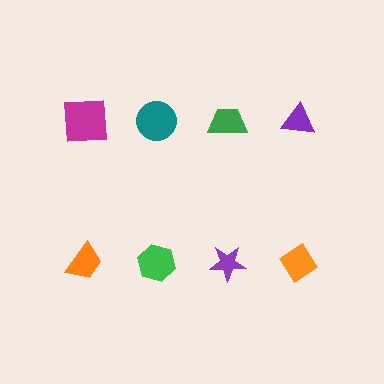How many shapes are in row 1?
4 shapes.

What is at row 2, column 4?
An orange diamond.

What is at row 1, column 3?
A green trapezoid.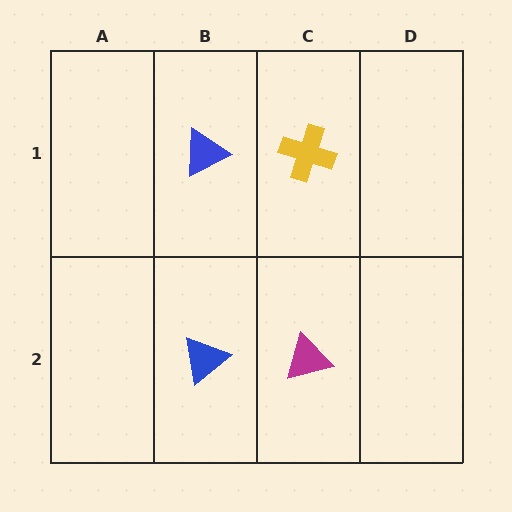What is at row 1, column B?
A blue triangle.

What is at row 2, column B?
A blue triangle.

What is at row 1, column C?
A yellow cross.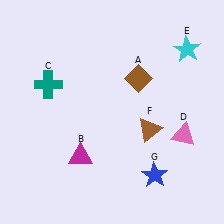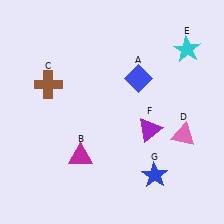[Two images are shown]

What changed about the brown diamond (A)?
In Image 1, A is brown. In Image 2, it changed to blue.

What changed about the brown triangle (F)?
In Image 1, F is brown. In Image 2, it changed to purple.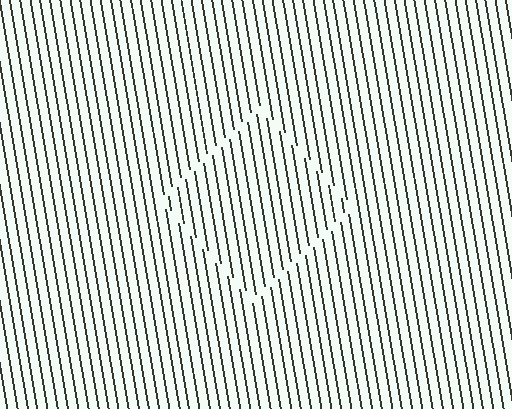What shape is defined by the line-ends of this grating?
An illusory square. The interior of the shape contains the same grating, shifted by half a period — the contour is defined by the phase discontinuity where line-ends from the inner and outer gratings abut.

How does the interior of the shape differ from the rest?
The interior of the shape contains the same grating, shifted by half a period — the contour is defined by the phase discontinuity where line-ends from the inner and outer gratings abut.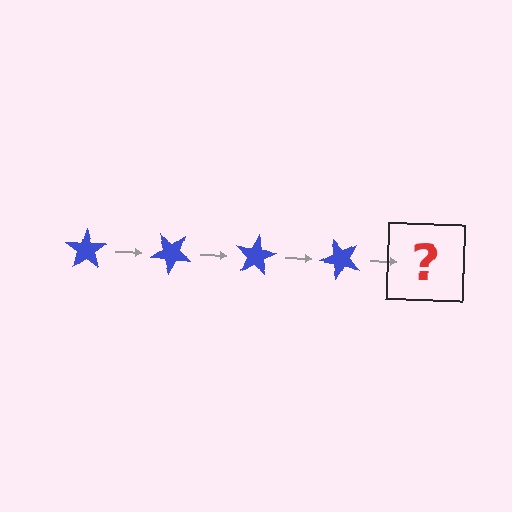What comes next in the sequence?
The next element should be a blue star rotated 160 degrees.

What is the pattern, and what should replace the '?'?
The pattern is that the star rotates 40 degrees each step. The '?' should be a blue star rotated 160 degrees.